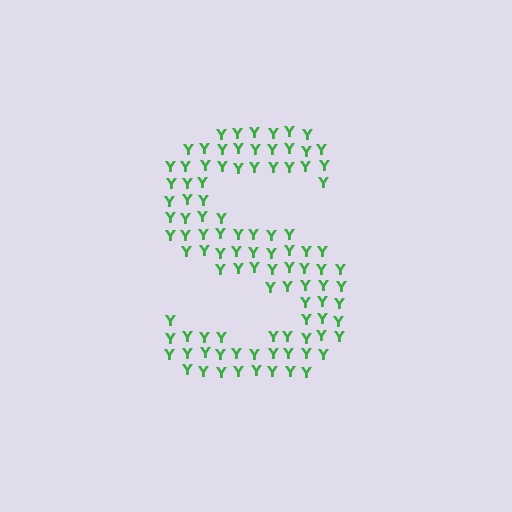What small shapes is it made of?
It is made of small letter Y's.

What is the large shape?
The large shape is the letter S.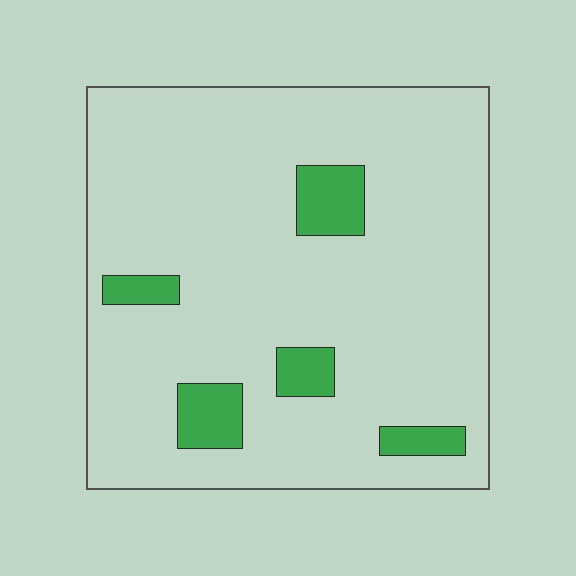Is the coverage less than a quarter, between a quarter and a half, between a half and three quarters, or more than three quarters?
Less than a quarter.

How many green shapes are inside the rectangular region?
5.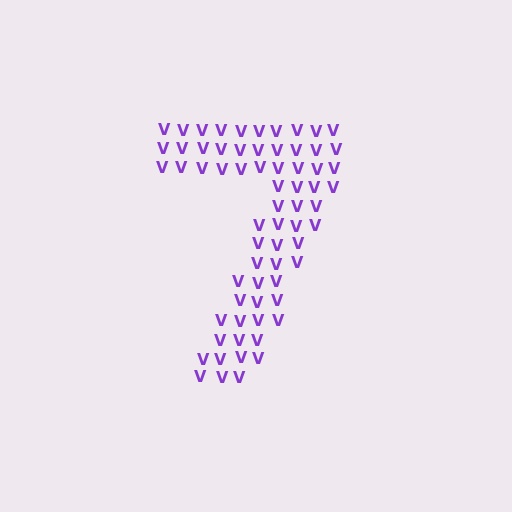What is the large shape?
The large shape is the digit 7.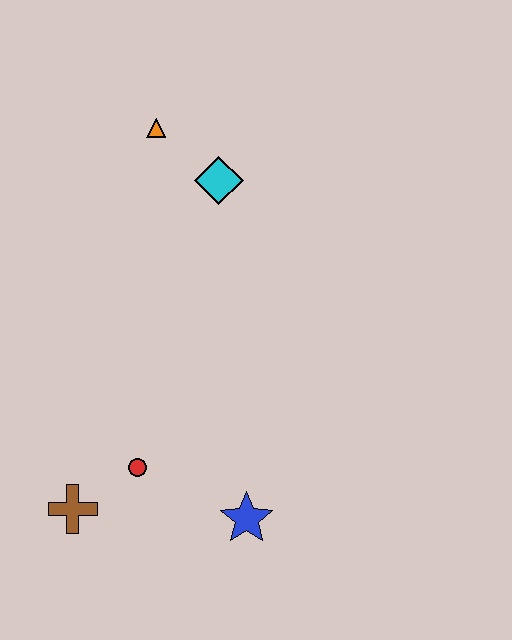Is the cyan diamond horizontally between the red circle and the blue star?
Yes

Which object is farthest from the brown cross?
The orange triangle is farthest from the brown cross.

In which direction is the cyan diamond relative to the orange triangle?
The cyan diamond is to the right of the orange triangle.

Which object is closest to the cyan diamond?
The orange triangle is closest to the cyan diamond.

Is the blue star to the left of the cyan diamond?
No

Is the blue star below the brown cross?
Yes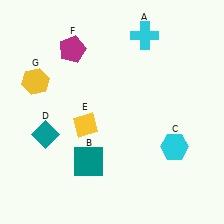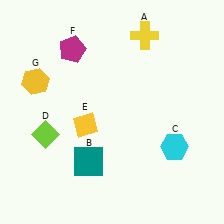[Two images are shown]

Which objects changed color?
A changed from cyan to yellow. D changed from teal to lime.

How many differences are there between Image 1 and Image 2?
There are 2 differences between the two images.